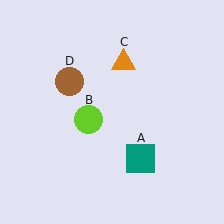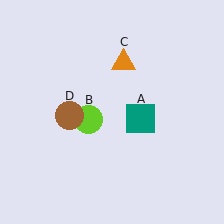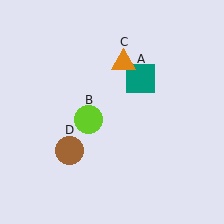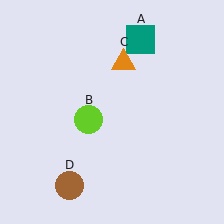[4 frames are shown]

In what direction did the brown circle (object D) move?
The brown circle (object D) moved down.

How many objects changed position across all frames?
2 objects changed position: teal square (object A), brown circle (object D).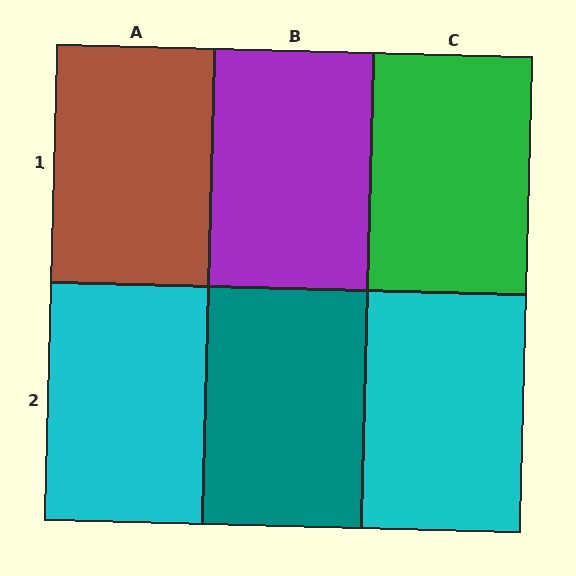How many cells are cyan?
2 cells are cyan.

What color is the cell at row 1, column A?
Brown.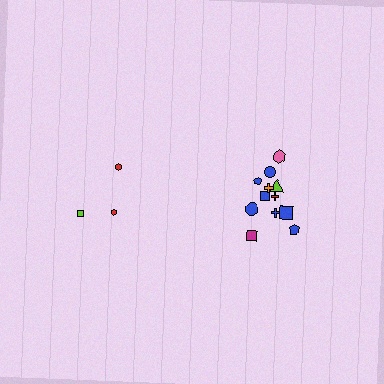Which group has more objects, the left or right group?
The right group.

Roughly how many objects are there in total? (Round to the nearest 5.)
Roughly 15 objects in total.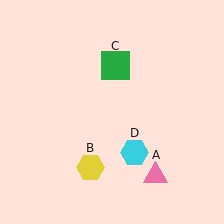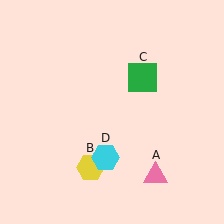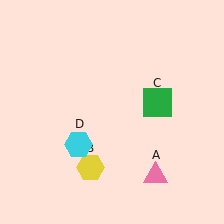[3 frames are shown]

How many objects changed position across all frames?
2 objects changed position: green square (object C), cyan hexagon (object D).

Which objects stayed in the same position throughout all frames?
Pink triangle (object A) and yellow hexagon (object B) remained stationary.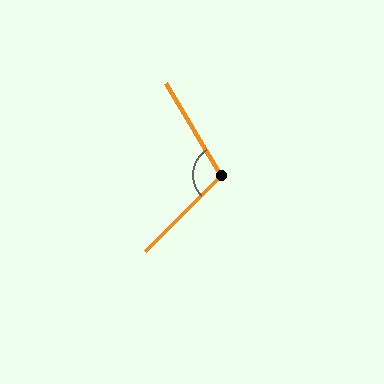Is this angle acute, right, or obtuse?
It is obtuse.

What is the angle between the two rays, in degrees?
Approximately 104 degrees.